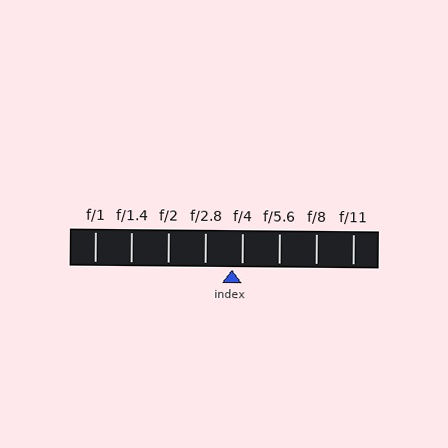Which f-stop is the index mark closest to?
The index mark is closest to f/4.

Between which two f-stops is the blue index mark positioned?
The index mark is between f/2.8 and f/4.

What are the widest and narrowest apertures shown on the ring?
The widest aperture shown is f/1 and the narrowest is f/11.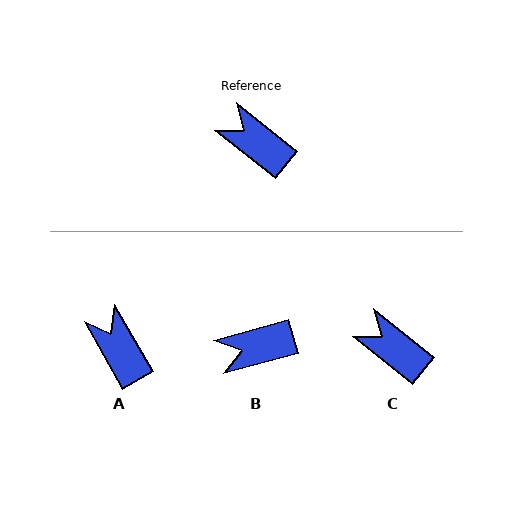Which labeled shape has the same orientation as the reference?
C.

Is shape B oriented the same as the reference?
No, it is off by about 54 degrees.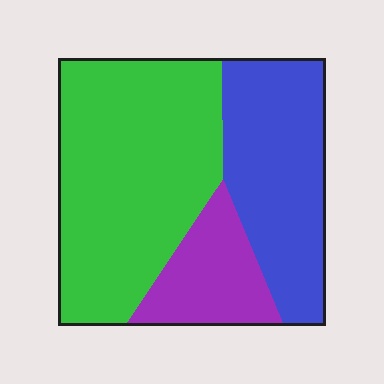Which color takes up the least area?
Purple, at roughly 15%.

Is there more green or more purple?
Green.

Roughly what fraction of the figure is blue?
Blue covers 32% of the figure.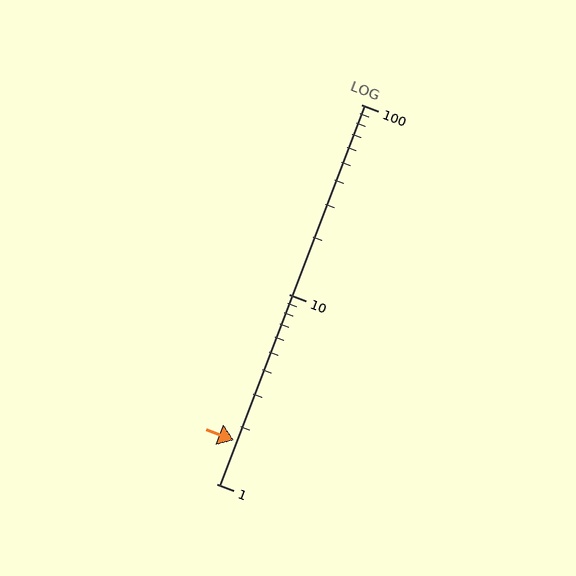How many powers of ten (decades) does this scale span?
The scale spans 2 decades, from 1 to 100.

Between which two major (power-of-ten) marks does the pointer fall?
The pointer is between 1 and 10.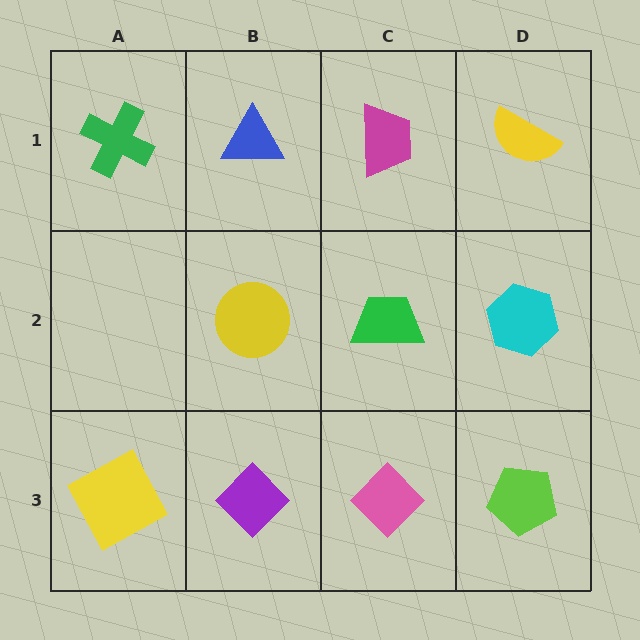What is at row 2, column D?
A cyan hexagon.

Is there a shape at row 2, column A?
No, that cell is empty.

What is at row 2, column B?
A yellow circle.